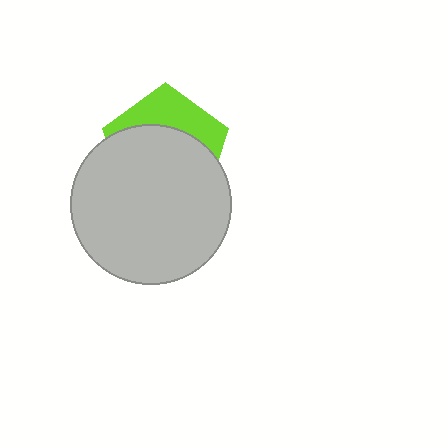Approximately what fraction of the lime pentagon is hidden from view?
Roughly 67% of the lime pentagon is hidden behind the light gray circle.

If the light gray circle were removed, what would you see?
You would see the complete lime pentagon.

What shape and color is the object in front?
The object in front is a light gray circle.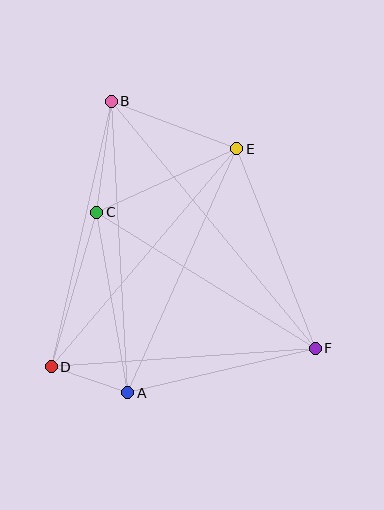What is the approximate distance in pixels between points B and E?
The distance between B and E is approximately 134 pixels.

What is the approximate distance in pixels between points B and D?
The distance between B and D is approximately 272 pixels.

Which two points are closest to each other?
Points A and D are closest to each other.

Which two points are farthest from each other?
Points B and F are farthest from each other.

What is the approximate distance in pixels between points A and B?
The distance between A and B is approximately 292 pixels.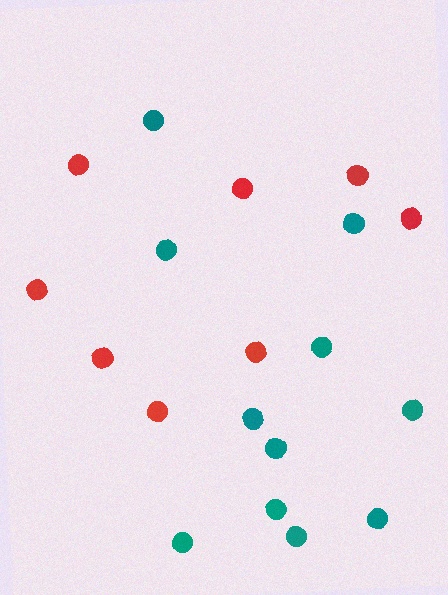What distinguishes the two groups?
There are 2 groups: one group of teal circles (11) and one group of red circles (8).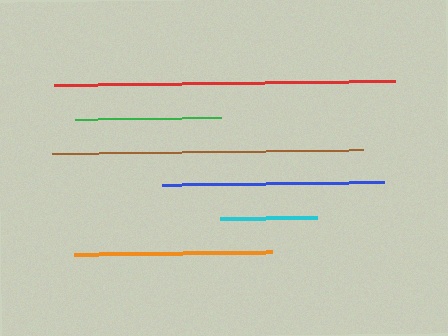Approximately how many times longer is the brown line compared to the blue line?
The brown line is approximately 1.4 times the length of the blue line.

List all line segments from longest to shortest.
From longest to shortest: red, brown, blue, orange, green, cyan.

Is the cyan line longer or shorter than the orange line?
The orange line is longer than the cyan line.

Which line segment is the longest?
The red line is the longest at approximately 341 pixels.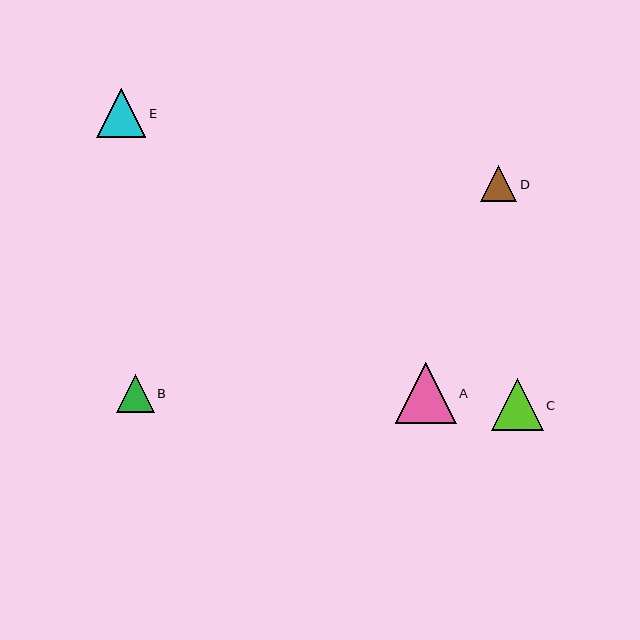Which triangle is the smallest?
Triangle D is the smallest with a size of approximately 36 pixels.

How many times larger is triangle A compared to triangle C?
Triangle A is approximately 1.2 times the size of triangle C.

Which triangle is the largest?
Triangle A is the largest with a size of approximately 61 pixels.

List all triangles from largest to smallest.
From largest to smallest: A, C, E, B, D.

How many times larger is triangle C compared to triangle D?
Triangle C is approximately 1.4 times the size of triangle D.